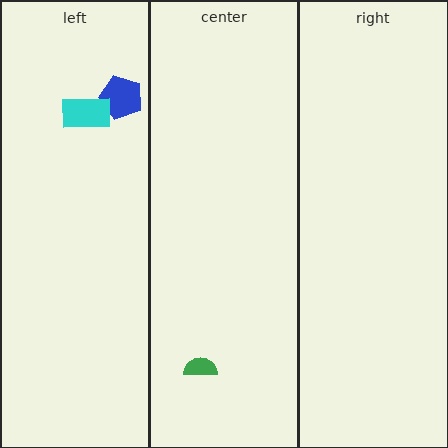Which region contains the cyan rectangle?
The left region.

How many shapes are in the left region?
2.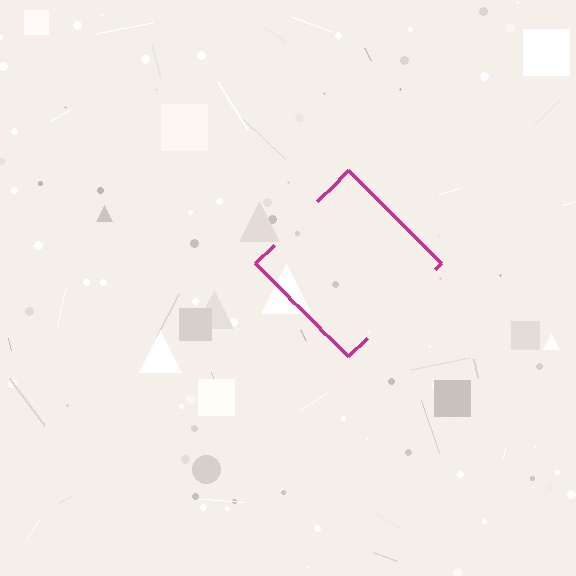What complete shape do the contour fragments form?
The contour fragments form a diamond.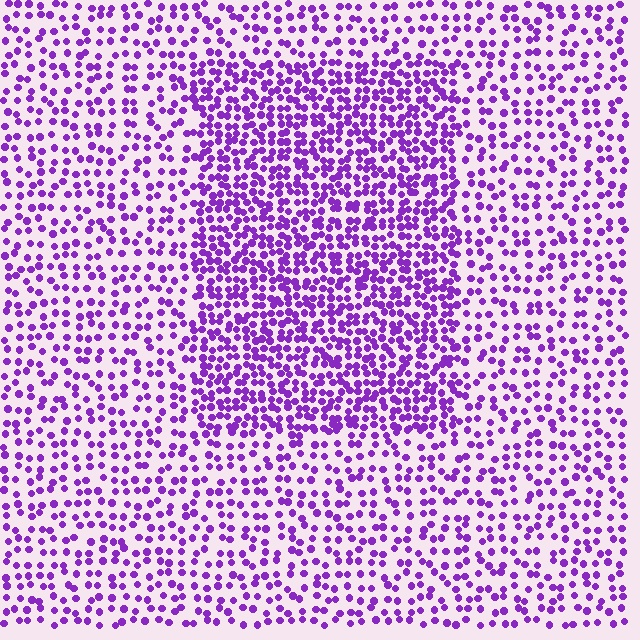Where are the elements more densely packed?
The elements are more densely packed inside the rectangle boundary.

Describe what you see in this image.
The image contains small purple elements arranged at two different densities. A rectangle-shaped region is visible where the elements are more densely packed than the surrounding area.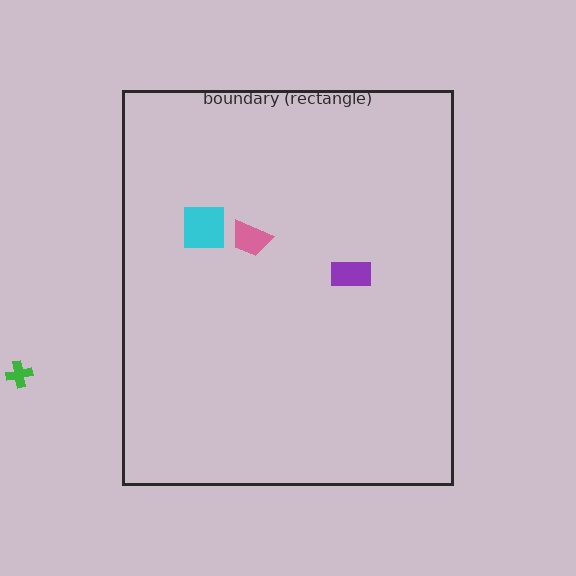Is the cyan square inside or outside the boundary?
Inside.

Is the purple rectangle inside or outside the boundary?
Inside.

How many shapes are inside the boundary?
3 inside, 1 outside.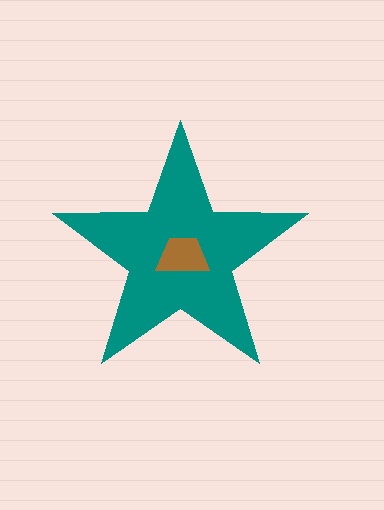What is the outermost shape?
The teal star.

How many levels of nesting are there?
2.